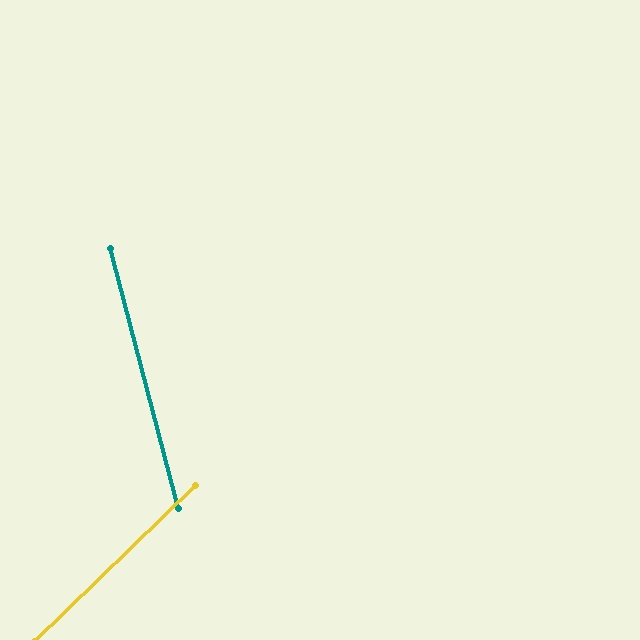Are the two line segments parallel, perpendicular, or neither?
Neither parallel nor perpendicular — they differ by about 61°.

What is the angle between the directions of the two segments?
Approximately 61 degrees.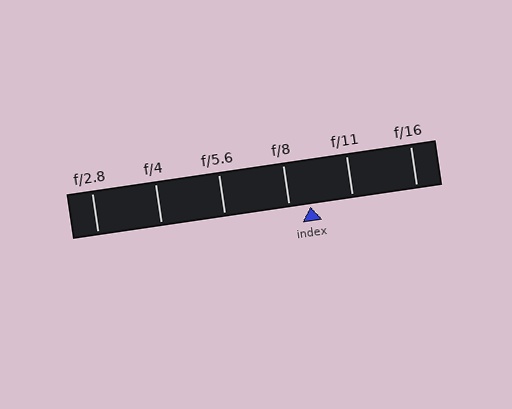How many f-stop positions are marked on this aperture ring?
There are 6 f-stop positions marked.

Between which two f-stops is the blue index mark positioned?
The index mark is between f/8 and f/11.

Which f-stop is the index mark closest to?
The index mark is closest to f/8.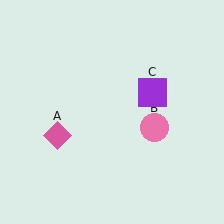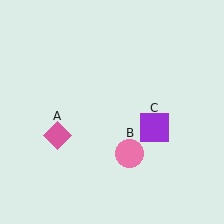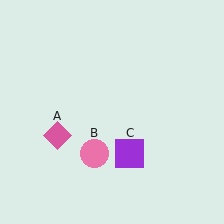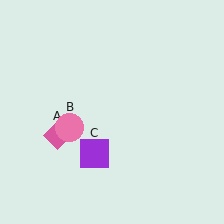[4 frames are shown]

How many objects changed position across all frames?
2 objects changed position: pink circle (object B), purple square (object C).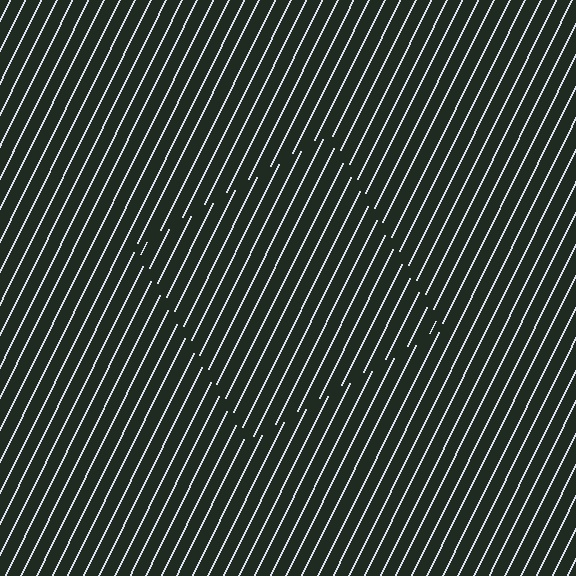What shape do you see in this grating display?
An illusory square. The interior of the shape contains the same grating, shifted by half a period — the contour is defined by the phase discontinuity where line-ends from the inner and outer gratings abut.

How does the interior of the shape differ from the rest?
The interior of the shape contains the same grating, shifted by half a period — the contour is defined by the phase discontinuity where line-ends from the inner and outer gratings abut.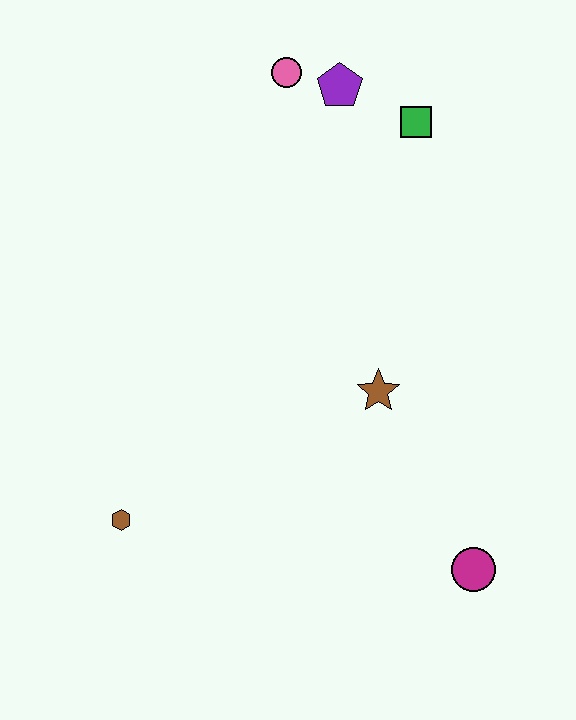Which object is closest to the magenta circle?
The brown star is closest to the magenta circle.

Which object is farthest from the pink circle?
The magenta circle is farthest from the pink circle.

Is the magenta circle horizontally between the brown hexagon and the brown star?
No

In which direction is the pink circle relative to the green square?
The pink circle is to the left of the green square.